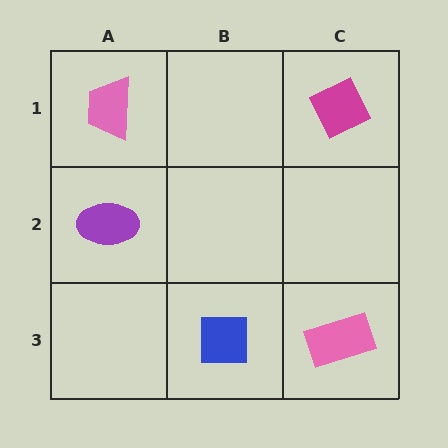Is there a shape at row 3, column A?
No, that cell is empty.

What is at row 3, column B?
A blue square.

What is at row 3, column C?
A pink rectangle.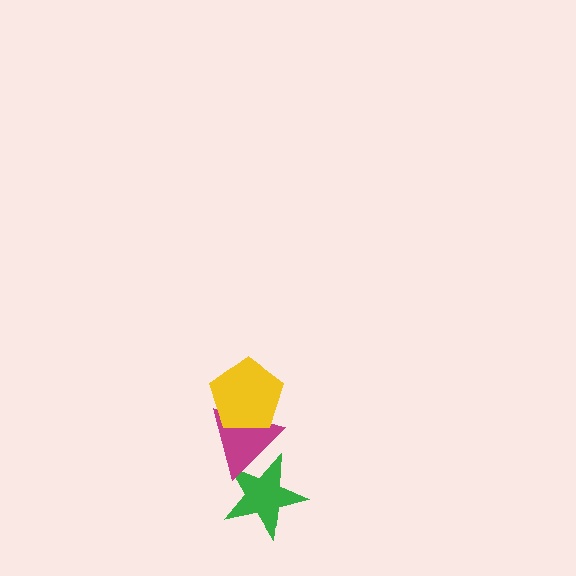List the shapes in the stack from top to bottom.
From top to bottom: the yellow pentagon, the magenta triangle, the green star.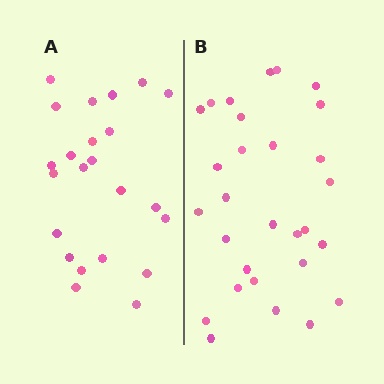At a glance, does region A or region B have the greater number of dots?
Region B (the right region) has more dots.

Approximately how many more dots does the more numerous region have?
Region B has about 6 more dots than region A.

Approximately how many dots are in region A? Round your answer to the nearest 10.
About 20 dots. (The exact count is 23, which rounds to 20.)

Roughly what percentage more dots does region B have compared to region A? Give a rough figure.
About 25% more.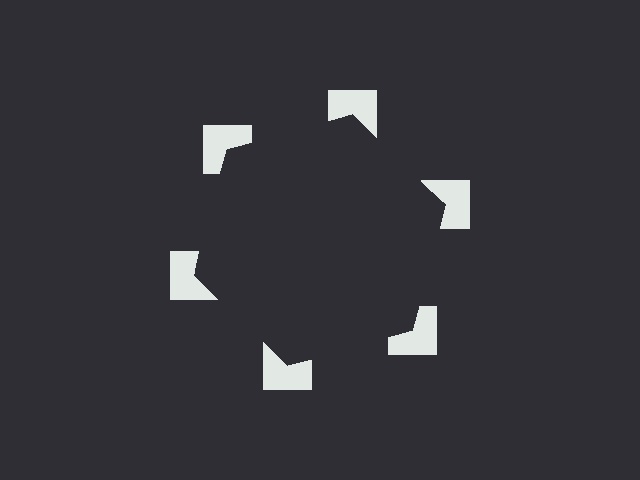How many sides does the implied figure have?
6 sides.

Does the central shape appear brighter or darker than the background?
It typically appears slightly darker than the background, even though no actual brightness change is drawn.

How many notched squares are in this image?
There are 6 — one at each vertex of the illusory hexagon.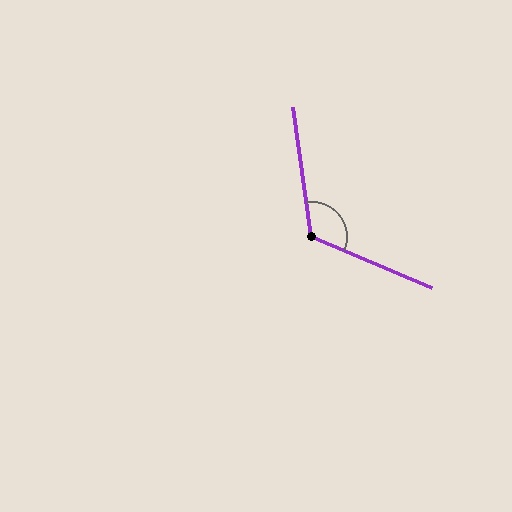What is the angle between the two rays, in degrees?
Approximately 121 degrees.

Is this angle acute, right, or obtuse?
It is obtuse.